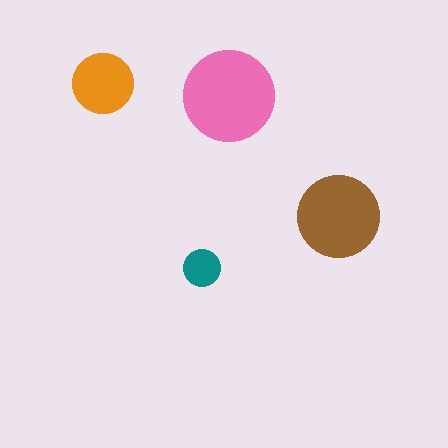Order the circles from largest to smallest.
the pink one, the brown one, the orange one, the teal one.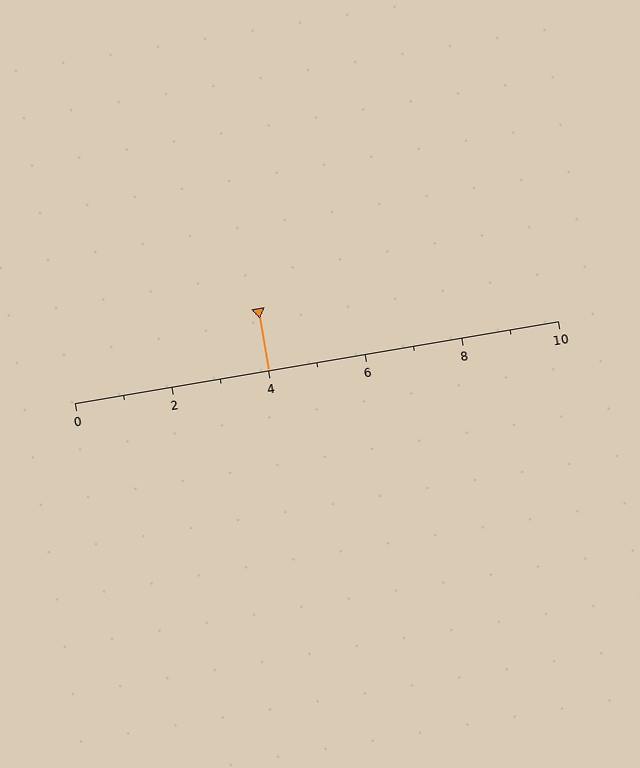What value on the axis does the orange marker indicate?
The marker indicates approximately 4.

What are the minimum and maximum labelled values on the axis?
The axis runs from 0 to 10.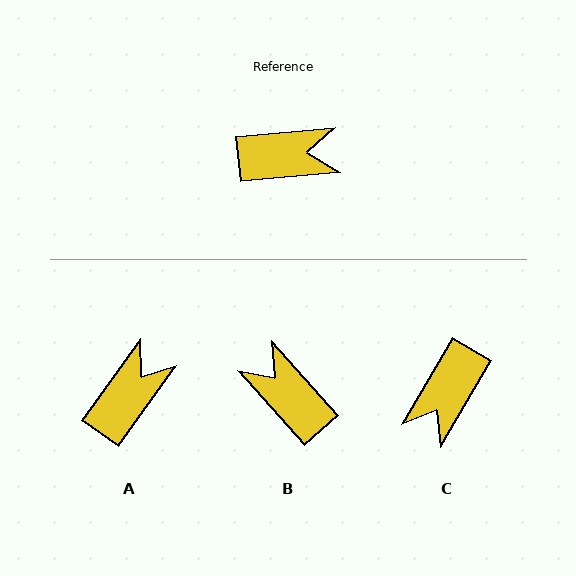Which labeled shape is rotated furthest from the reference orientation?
B, about 126 degrees away.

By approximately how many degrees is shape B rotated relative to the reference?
Approximately 126 degrees counter-clockwise.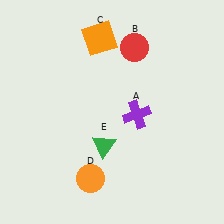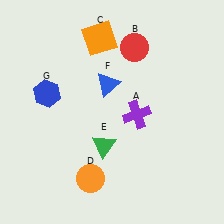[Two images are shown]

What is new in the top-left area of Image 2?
A blue hexagon (G) was added in the top-left area of Image 2.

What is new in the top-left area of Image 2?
A blue triangle (F) was added in the top-left area of Image 2.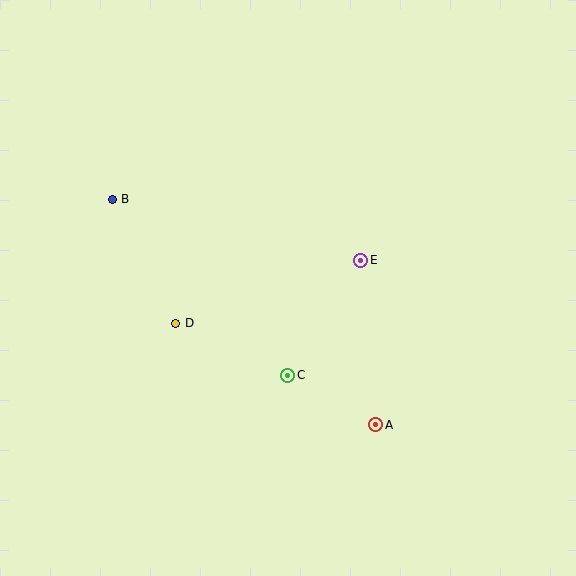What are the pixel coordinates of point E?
Point E is at (361, 260).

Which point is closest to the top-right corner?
Point E is closest to the top-right corner.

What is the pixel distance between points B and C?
The distance between B and C is 248 pixels.